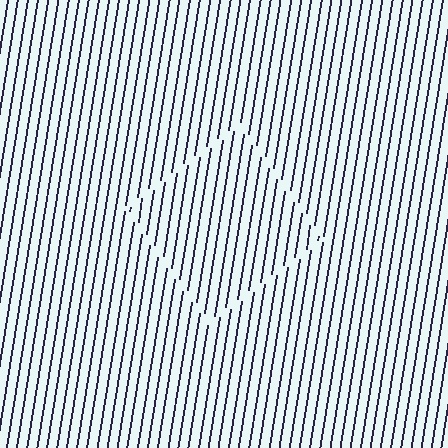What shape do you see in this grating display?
An illusory square. The interior of the shape contains the same grating, shifted by half a period — the contour is defined by the phase discontinuity where line-ends from the inner and outer gratings abut.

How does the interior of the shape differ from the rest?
The interior of the shape contains the same grating, shifted by half a period — the contour is defined by the phase discontinuity where line-ends from the inner and outer gratings abut.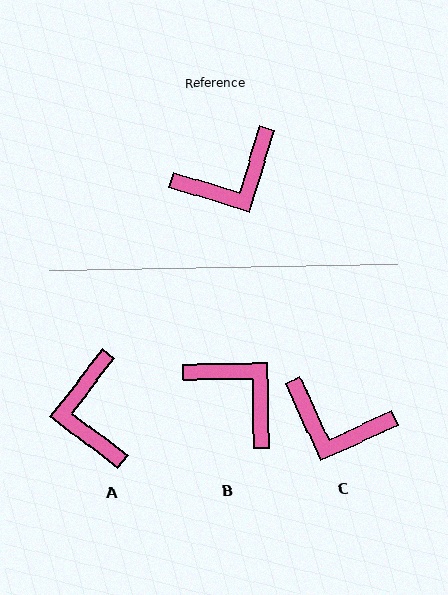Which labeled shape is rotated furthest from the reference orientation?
A, about 111 degrees away.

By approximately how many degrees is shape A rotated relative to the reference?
Approximately 111 degrees clockwise.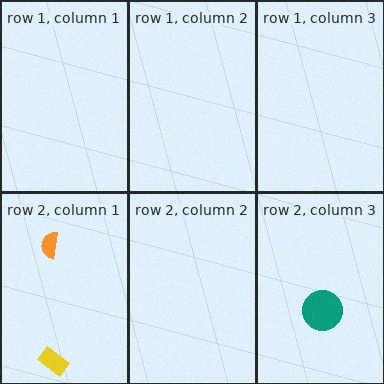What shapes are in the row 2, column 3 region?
The teal circle.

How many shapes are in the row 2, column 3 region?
1.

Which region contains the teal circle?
The row 2, column 3 region.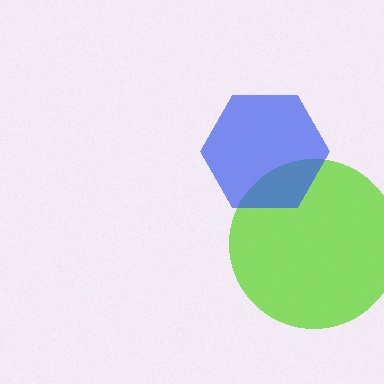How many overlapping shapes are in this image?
There are 2 overlapping shapes in the image.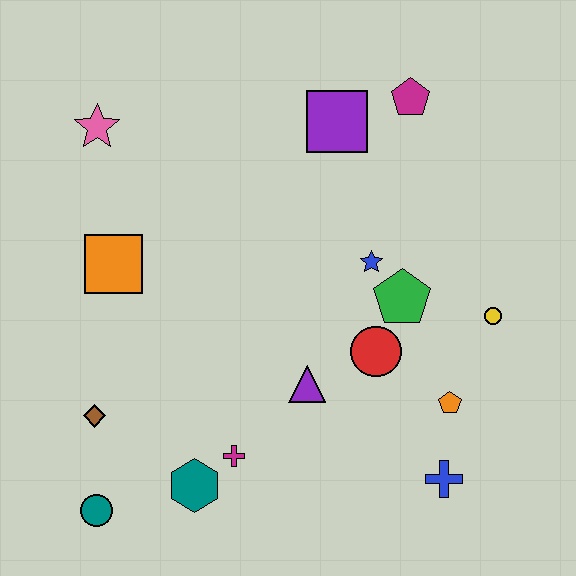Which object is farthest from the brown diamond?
The magenta pentagon is farthest from the brown diamond.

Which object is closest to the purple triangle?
The red circle is closest to the purple triangle.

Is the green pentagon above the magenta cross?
Yes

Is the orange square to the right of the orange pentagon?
No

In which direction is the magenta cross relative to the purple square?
The magenta cross is below the purple square.